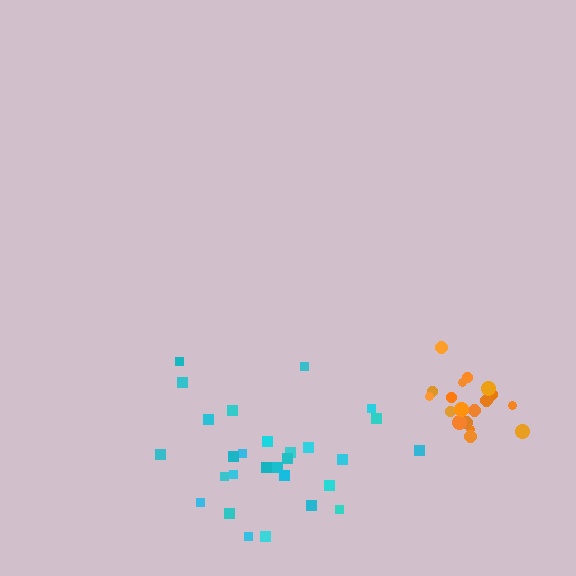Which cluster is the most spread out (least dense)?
Cyan.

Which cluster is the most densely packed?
Orange.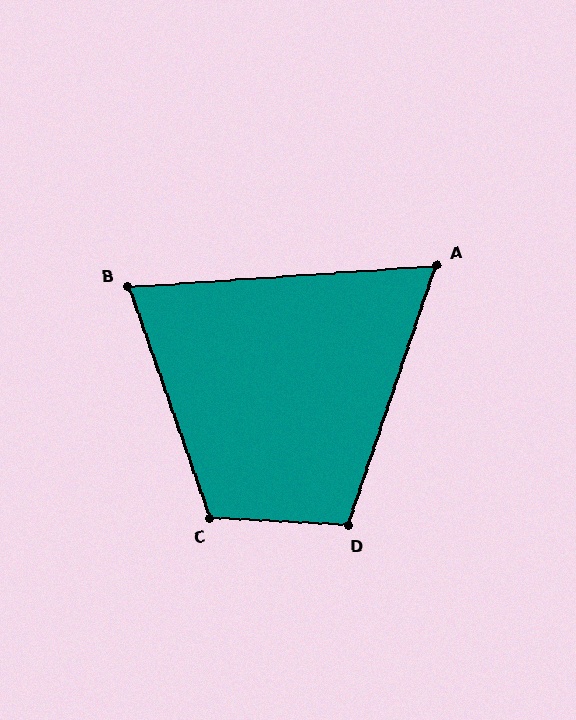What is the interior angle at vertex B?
Approximately 74 degrees (acute).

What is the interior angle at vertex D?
Approximately 106 degrees (obtuse).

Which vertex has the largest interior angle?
C, at approximately 113 degrees.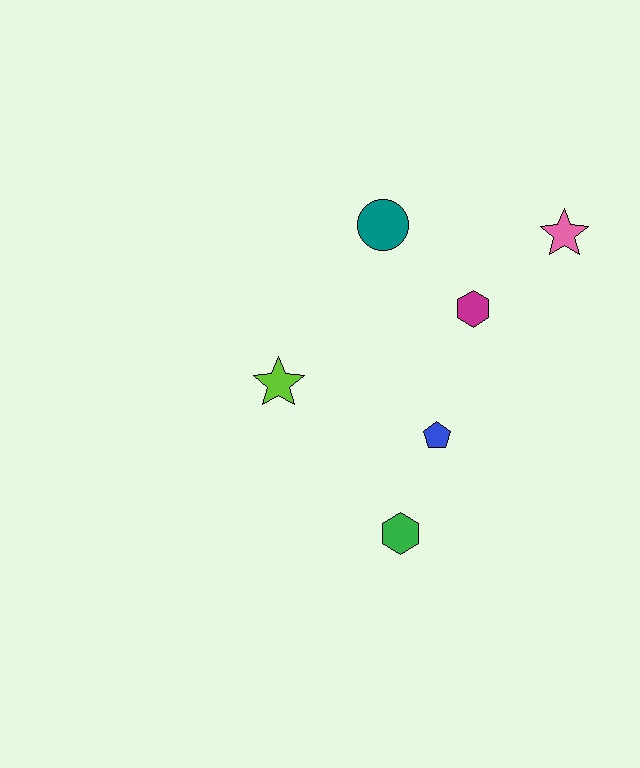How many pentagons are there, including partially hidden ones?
There is 1 pentagon.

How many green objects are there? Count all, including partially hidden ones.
There is 1 green object.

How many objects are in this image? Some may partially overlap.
There are 6 objects.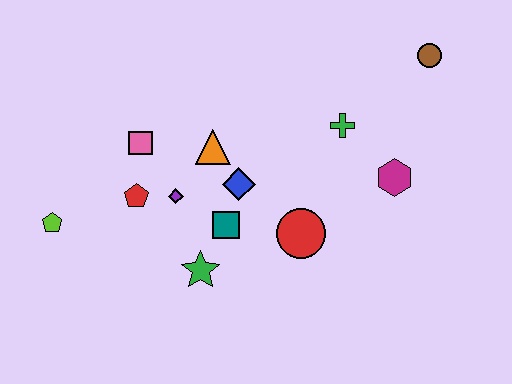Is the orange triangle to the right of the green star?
Yes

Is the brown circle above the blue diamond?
Yes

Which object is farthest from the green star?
The brown circle is farthest from the green star.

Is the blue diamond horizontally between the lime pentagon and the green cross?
Yes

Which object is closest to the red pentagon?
The purple diamond is closest to the red pentagon.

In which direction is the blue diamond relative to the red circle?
The blue diamond is to the left of the red circle.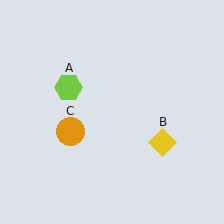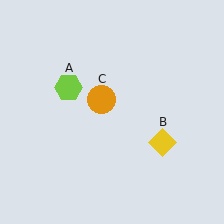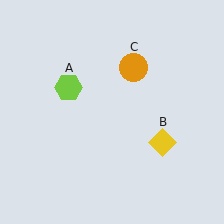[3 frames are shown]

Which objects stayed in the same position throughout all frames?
Lime hexagon (object A) and yellow diamond (object B) remained stationary.